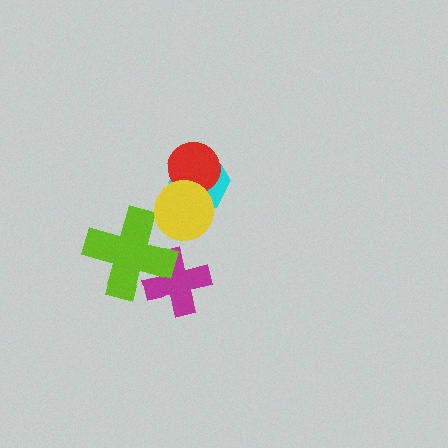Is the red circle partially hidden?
Yes, it is partially covered by another shape.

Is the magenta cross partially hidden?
Yes, it is partially covered by another shape.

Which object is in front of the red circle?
The yellow circle is in front of the red circle.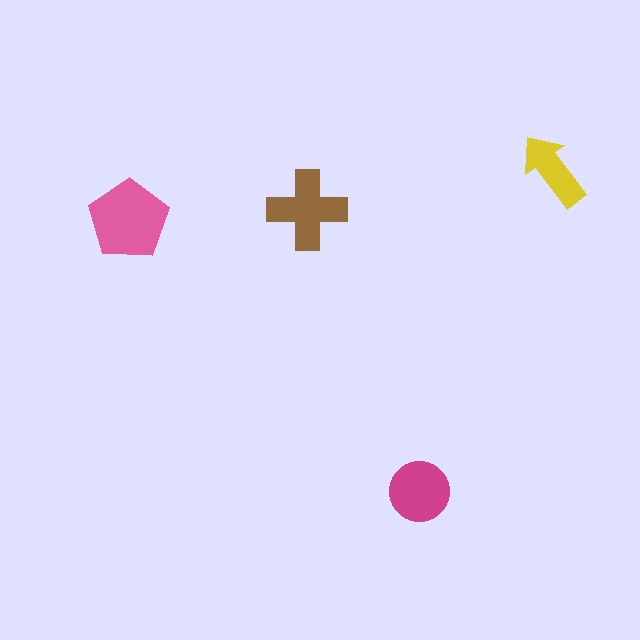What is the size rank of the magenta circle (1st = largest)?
3rd.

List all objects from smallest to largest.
The yellow arrow, the magenta circle, the brown cross, the pink pentagon.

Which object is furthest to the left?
The pink pentagon is leftmost.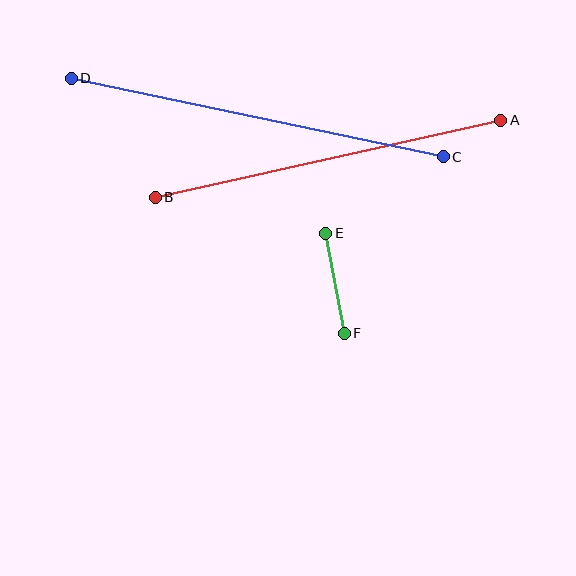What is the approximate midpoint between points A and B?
The midpoint is at approximately (328, 159) pixels.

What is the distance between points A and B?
The distance is approximately 354 pixels.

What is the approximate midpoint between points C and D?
The midpoint is at approximately (257, 118) pixels.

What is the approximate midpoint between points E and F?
The midpoint is at approximately (335, 283) pixels.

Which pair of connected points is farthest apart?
Points C and D are farthest apart.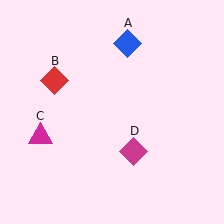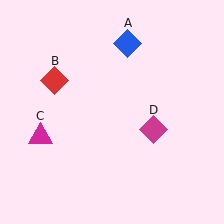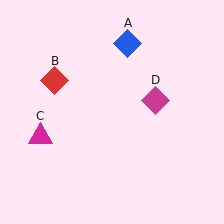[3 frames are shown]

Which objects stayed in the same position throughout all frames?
Blue diamond (object A) and red diamond (object B) and magenta triangle (object C) remained stationary.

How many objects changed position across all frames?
1 object changed position: magenta diamond (object D).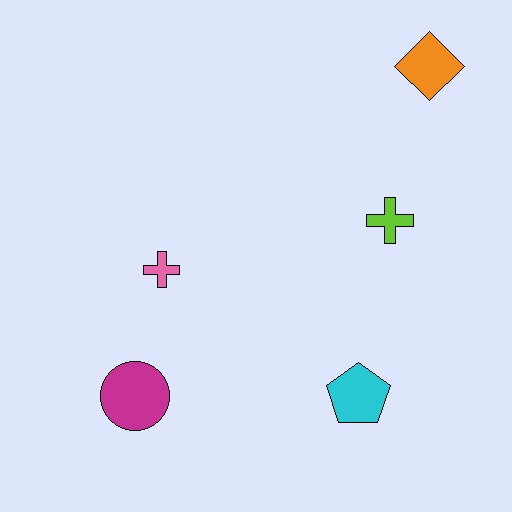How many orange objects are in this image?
There is 1 orange object.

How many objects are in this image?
There are 5 objects.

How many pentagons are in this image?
There is 1 pentagon.